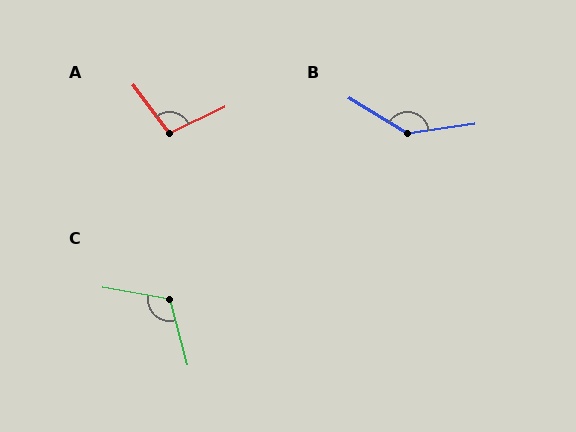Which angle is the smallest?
A, at approximately 101 degrees.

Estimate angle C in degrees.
Approximately 115 degrees.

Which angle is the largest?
B, at approximately 141 degrees.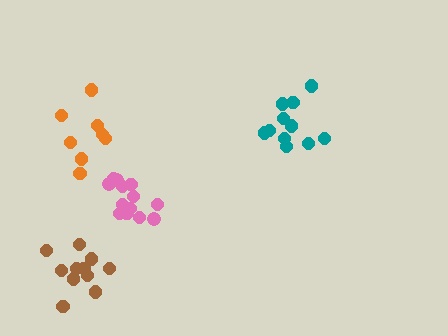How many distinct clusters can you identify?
There are 4 distinct clusters.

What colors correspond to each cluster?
The clusters are colored: orange, teal, pink, brown.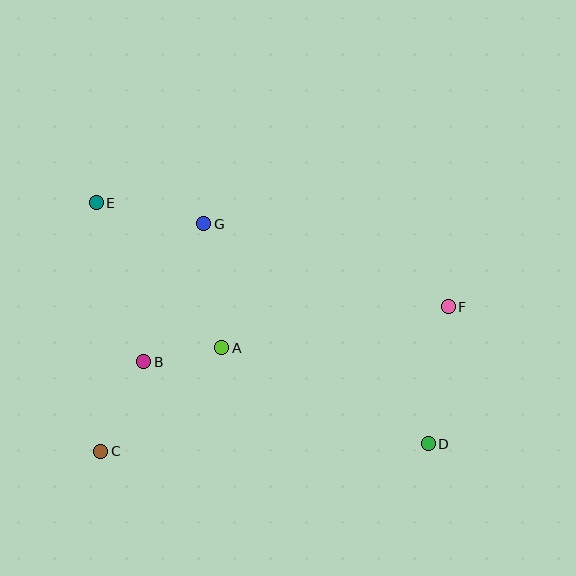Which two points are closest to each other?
Points A and B are closest to each other.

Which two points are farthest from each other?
Points D and E are farthest from each other.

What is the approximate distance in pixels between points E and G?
The distance between E and G is approximately 110 pixels.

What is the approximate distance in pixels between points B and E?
The distance between B and E is approximately 166 pixels.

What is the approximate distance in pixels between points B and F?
The distance between B and F is approximately 309 pixels.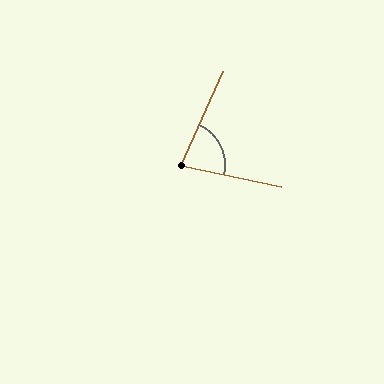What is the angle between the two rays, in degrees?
Approximately 78 degrees.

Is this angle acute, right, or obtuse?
It is acute.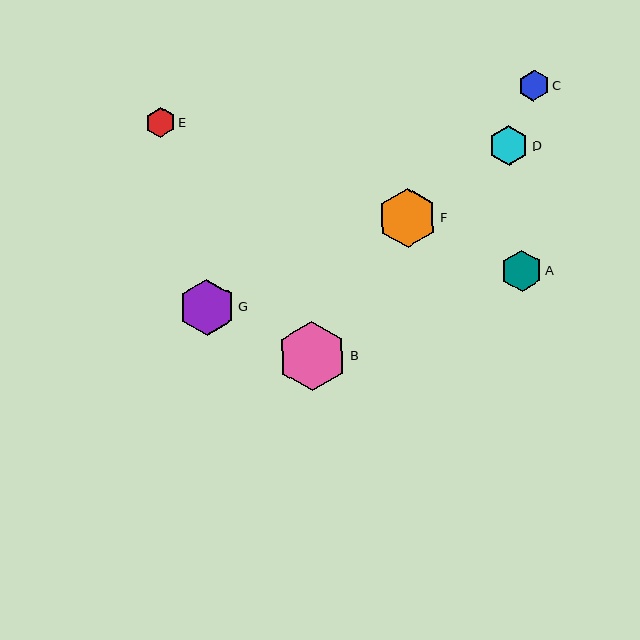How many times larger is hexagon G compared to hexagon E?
Hexagon G is approximately 1.9 times the size of hexagon E.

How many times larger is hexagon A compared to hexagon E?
Hexagon A is approximately 1.4 times the size of hexagon E.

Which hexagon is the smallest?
Hexagon E is the smallest with a size of approximately 30 pixels.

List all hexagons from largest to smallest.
From largest to smallest: B, F, G, A, D, C, E.